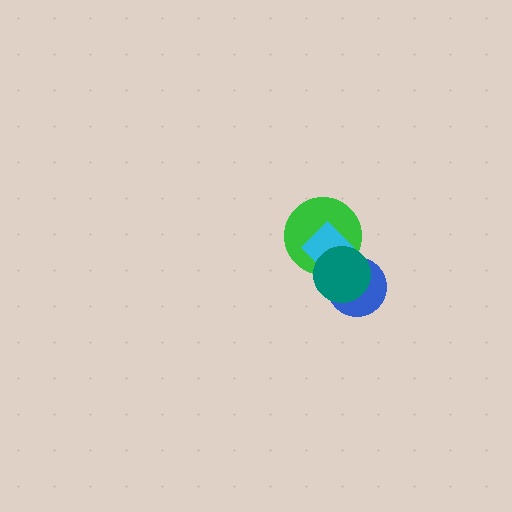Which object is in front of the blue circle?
The teal circle is in front of the blue circle.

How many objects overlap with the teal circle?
3 objects overlap with the teal circle.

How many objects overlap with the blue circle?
3 objects overlap with the blue circle.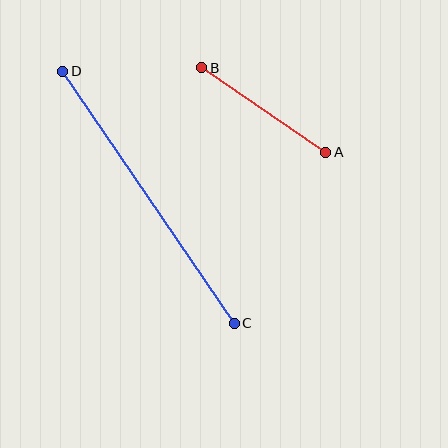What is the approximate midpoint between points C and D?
The midpoint is at approximately (149, 197) pixels.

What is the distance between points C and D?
The distance is approximately 305 pixels.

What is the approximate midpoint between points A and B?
The midpoint is at approximately (264, 110) pixels.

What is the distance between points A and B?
The distance is approximately 150 pixels.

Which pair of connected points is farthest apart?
Points C and D are farthest apart.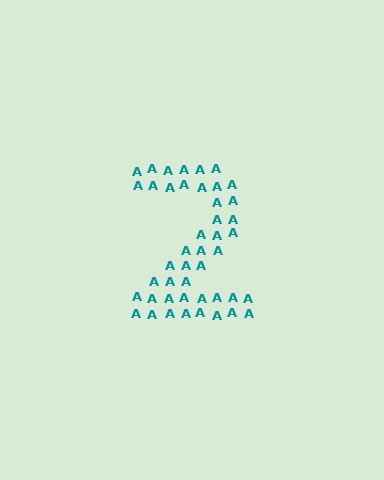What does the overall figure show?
The overall figure shows the digit 2.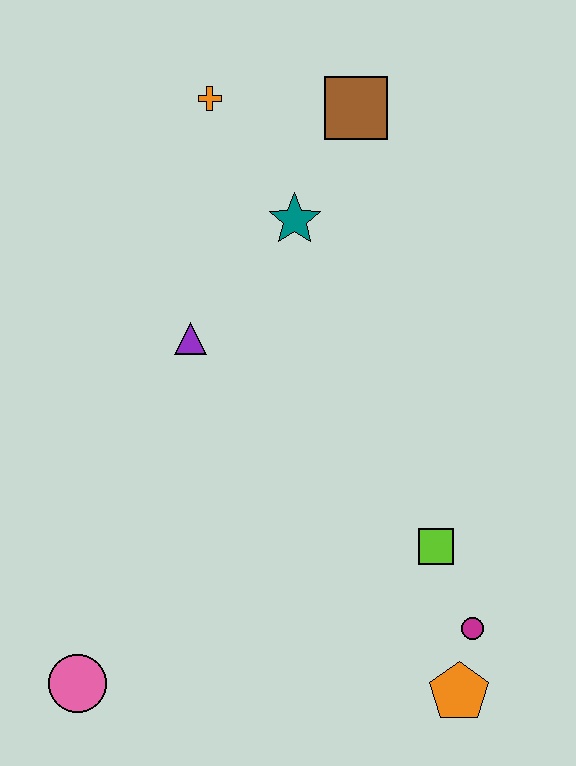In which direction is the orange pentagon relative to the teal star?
The orange pentagon is below the teal star.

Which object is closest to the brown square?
The teal star is closest to the brown square.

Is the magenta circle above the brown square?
No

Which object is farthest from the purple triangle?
The orange pentagon is farthest from the purple triangle.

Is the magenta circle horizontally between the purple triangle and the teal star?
No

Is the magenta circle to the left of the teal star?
No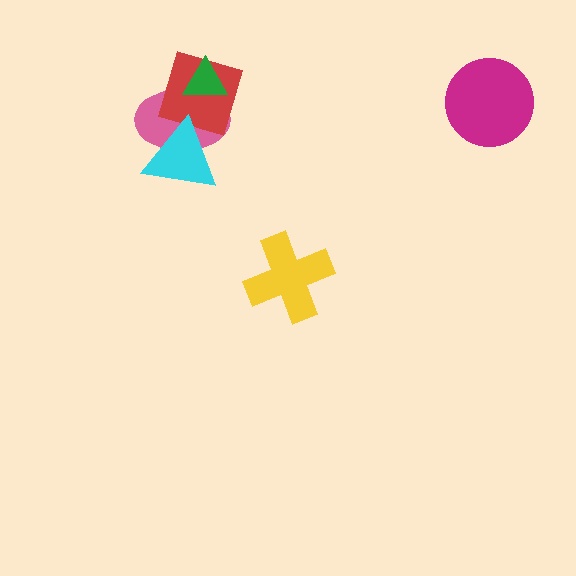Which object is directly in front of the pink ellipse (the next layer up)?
The red diamond is directly in front of the pink ellipse.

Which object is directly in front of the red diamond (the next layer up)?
The cyan triangle is directly in front of the red diamond.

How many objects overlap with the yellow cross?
0 objects overlap with the yellow cross.